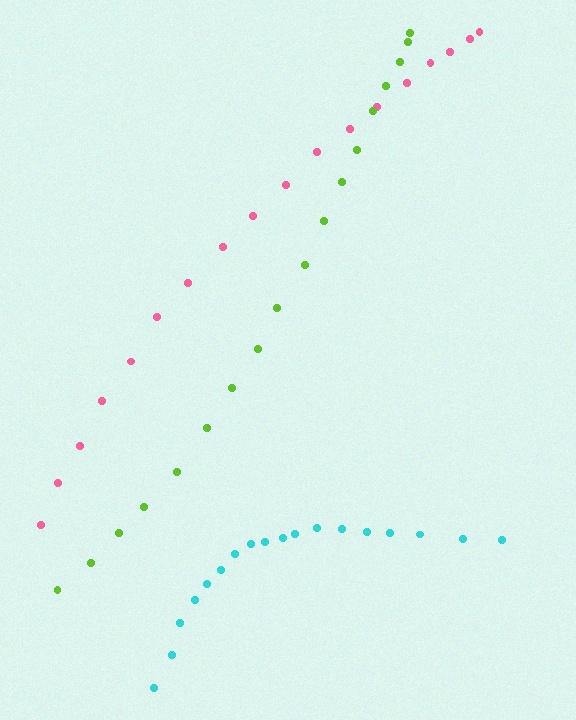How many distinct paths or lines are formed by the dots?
There are 3 distinct paths.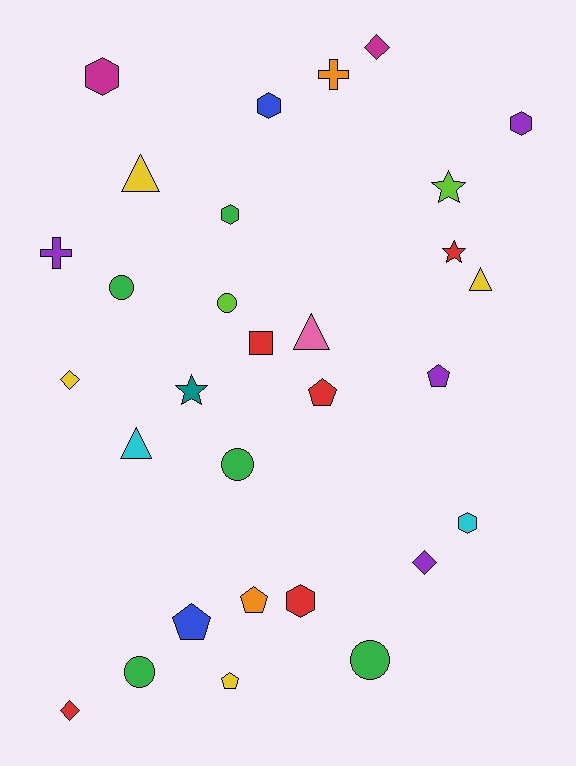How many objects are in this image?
There are 30 objects.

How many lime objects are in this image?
There are 2 lime objects.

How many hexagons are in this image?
There are 6 hexagons.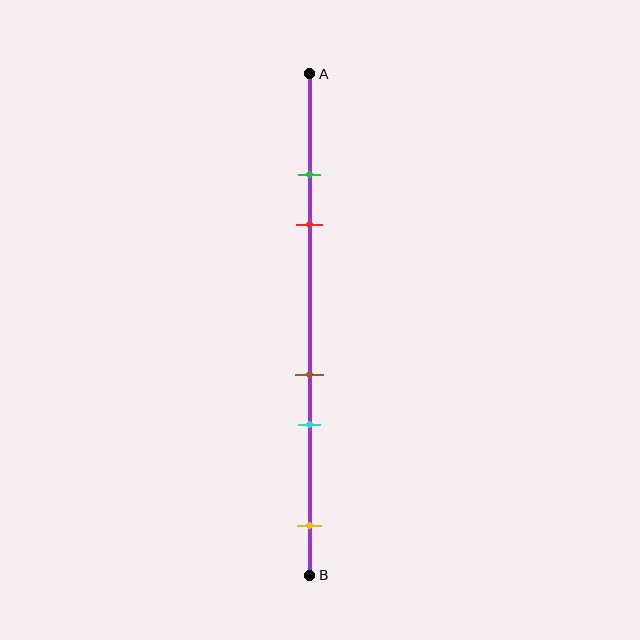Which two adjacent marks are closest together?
The green and red marks are the closest adjacent pair.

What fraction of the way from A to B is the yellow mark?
The yellow mark is approximately 90% (0.9) of the way from A to B.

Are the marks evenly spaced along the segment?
No, the marks are not evenly spaced.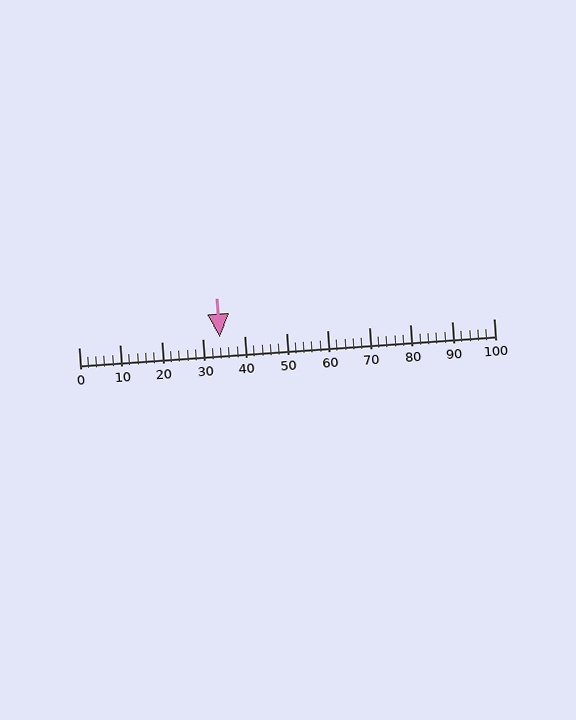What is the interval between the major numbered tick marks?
The major tick marks are spaced 10 units apart.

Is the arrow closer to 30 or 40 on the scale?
The arrow is closer to 30.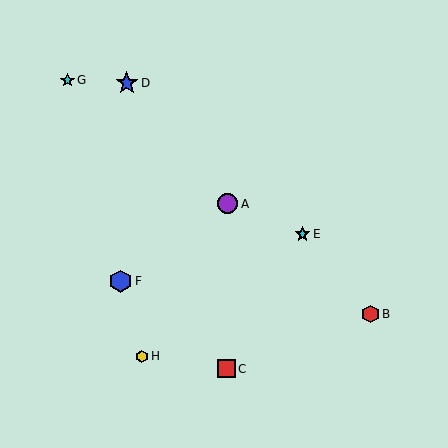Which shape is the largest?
The blue star (labeled D) is the largest.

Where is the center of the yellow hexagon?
The center of the yellow hexagon is at (142, 356).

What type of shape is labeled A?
Shape A is a purple circle.